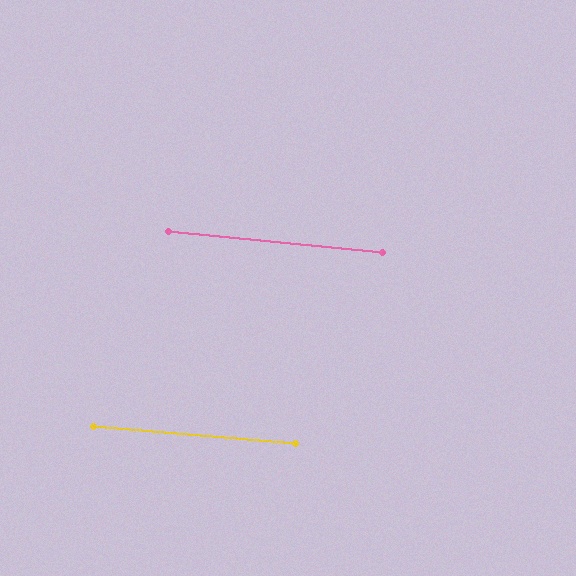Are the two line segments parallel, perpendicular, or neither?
Parallel — their directions differ by only 0.7°.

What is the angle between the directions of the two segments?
Approximately 1 degree.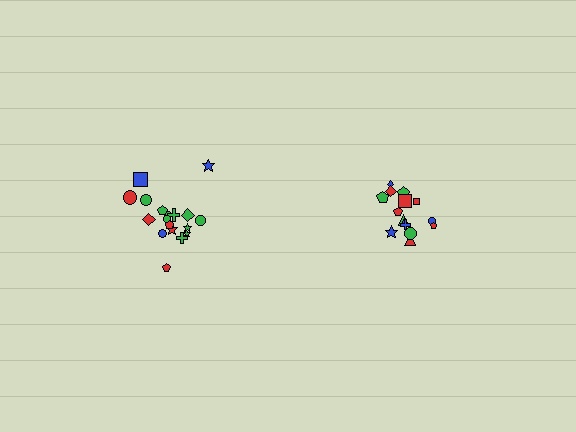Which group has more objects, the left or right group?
The left group.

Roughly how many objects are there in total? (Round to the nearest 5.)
Roughly 35 objects in total.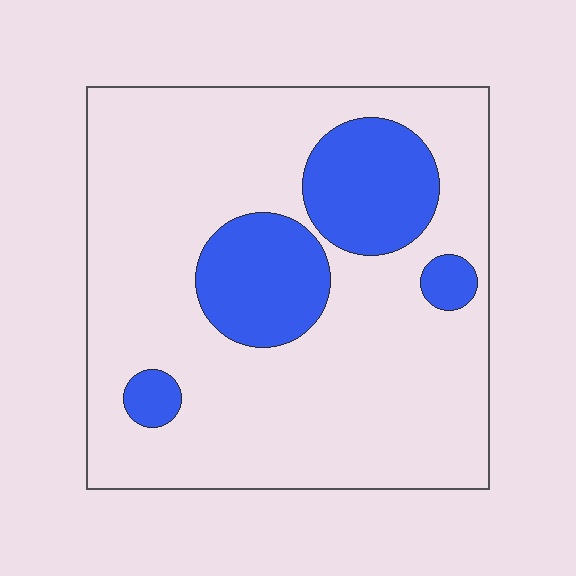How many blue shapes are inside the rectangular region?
4.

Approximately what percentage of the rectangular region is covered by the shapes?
Approximately 20%.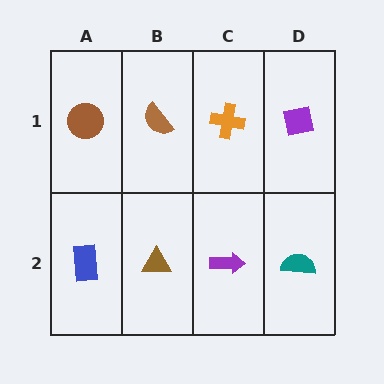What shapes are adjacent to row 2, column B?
A brown semicircle (row 1, column B), a blue rectangle (row 2, column A), a purple arrow (row 2, column C).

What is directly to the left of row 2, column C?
A brown triangle.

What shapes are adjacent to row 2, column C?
An orange cross (row 1, column C), a brown triangle (row 2, column B), a teal semicircle (row 2, column D).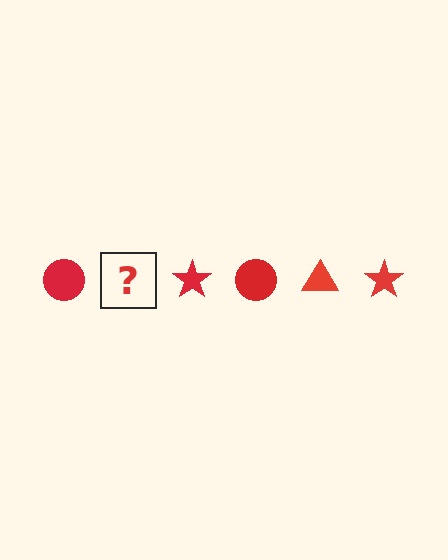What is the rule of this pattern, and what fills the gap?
The rule is that the pattern cycles through circle, triangle, star shapes in red. The gap should be filled with a red triangle.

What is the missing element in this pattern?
The missing element is a red triangle.